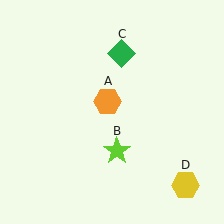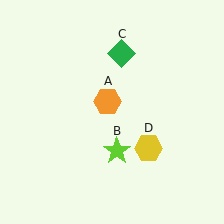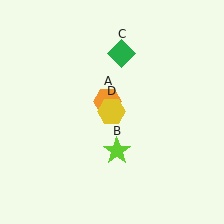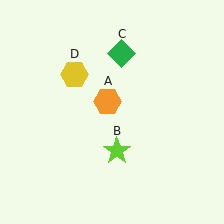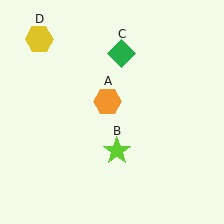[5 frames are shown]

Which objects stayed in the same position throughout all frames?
Orange hexagon (object A) and lime star (object B) and green diamond (object C) remained stationary.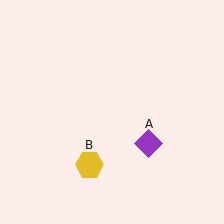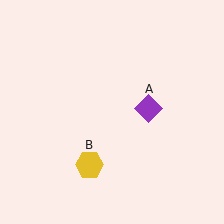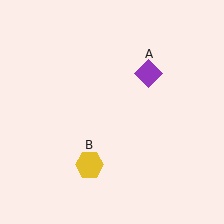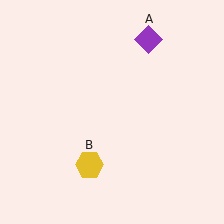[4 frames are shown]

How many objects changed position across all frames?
1 object changed position: purple diamond (object A).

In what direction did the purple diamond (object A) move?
The purple diamond (object A) moved up.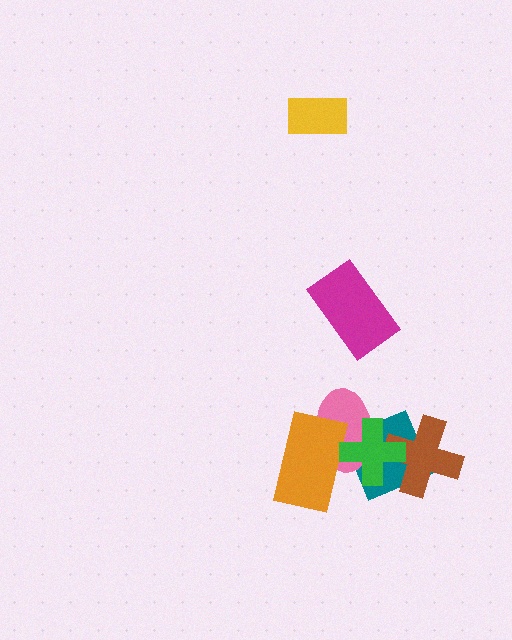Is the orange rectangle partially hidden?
Yes, it is partially covered by another shape.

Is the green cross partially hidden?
No, no other shape covers it.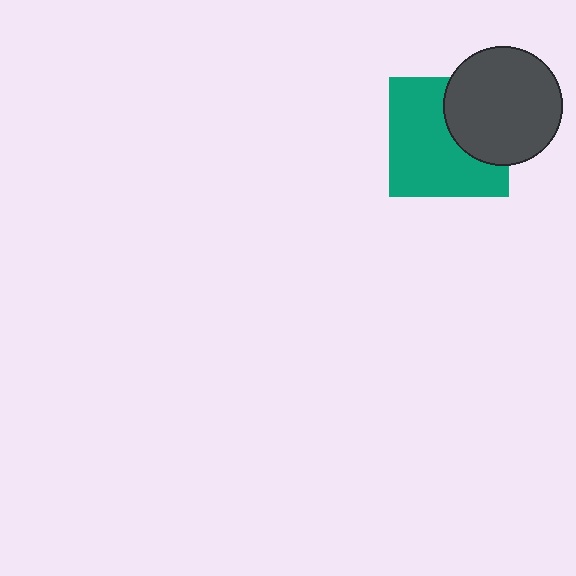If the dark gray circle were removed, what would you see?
You would see the complete teal square.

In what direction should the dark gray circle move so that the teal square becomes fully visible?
The dark gray circle should move right. That is the shortest direction to clear the overlap and leave the teal square fully visible.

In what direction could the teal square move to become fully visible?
The teal square could move left. That would shift it out from behind the dark gray circle entirely.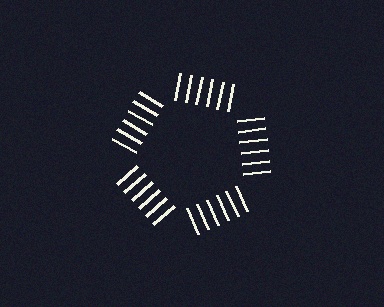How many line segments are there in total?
30 — 6 along each of the 5 edges.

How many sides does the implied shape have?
5 sides — the line-ends trace a pentagon.